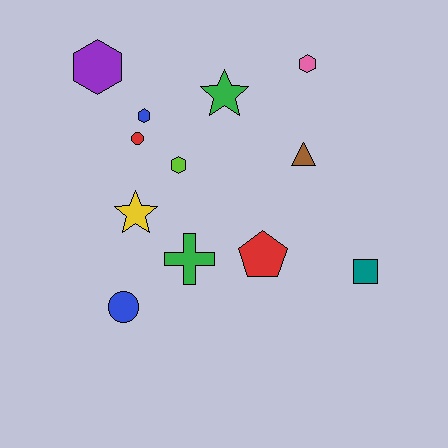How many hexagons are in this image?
There are 4 hexagons.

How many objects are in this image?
There are 12 objects.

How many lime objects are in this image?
There is 1 lime object.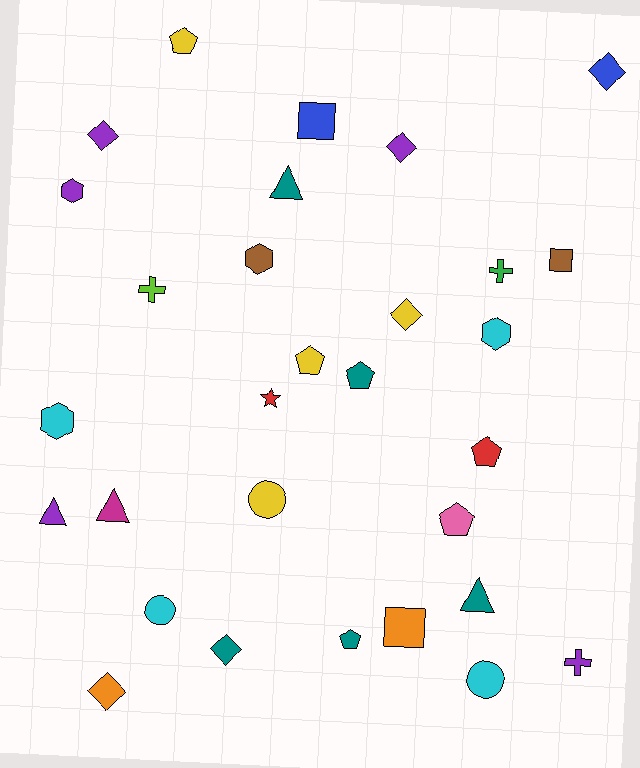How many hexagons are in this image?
There are 4 hexagons.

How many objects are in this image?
There are 30 objects.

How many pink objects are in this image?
There is 1 pink object.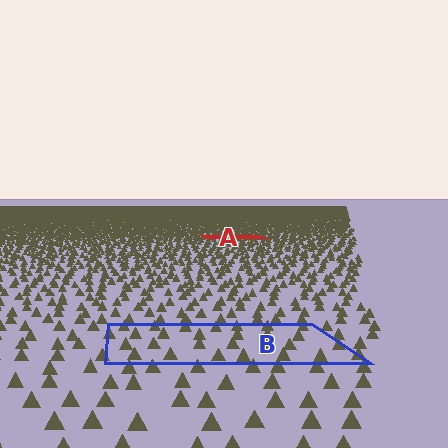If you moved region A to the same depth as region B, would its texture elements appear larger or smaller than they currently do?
They would appear larger. At a closer depth, the same texture elements are projected at a bigger on-screen size.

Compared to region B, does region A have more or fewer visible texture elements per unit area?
Region A has more texture elements per unit area — they are packed more densely because it is farther away.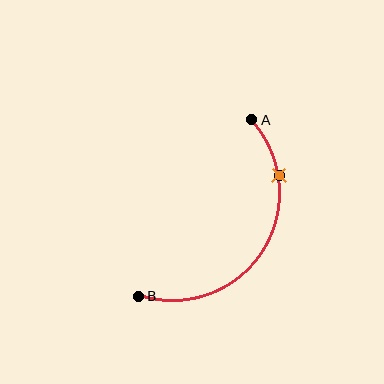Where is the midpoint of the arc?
The arc midpoint is the point on the curve farthest from the straight line joining A and B. It sits to the right of that line.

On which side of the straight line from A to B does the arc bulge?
The arc bulges to the right of the straight line connecting A and B.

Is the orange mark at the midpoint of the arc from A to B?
No. The orange mark lies on the arc but is closer to endpoint A. The arc midpoint would be at the point on the curve equidistant along the arc from both A and B.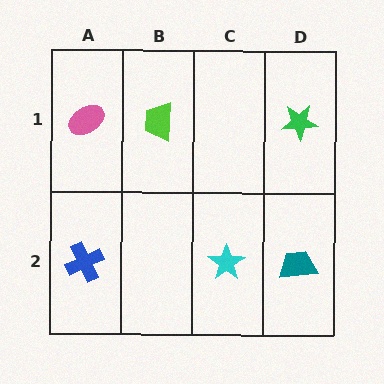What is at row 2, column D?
A teal trapezoid.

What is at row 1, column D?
A green star.